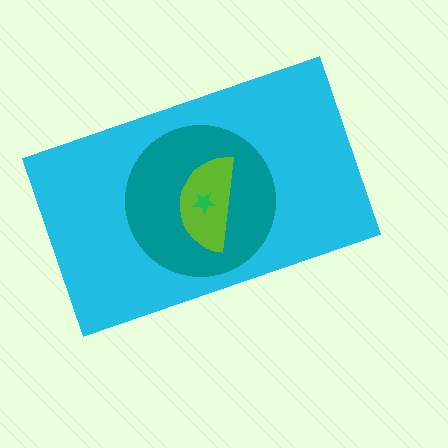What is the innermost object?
The green star.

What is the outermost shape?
The cyan rectangle.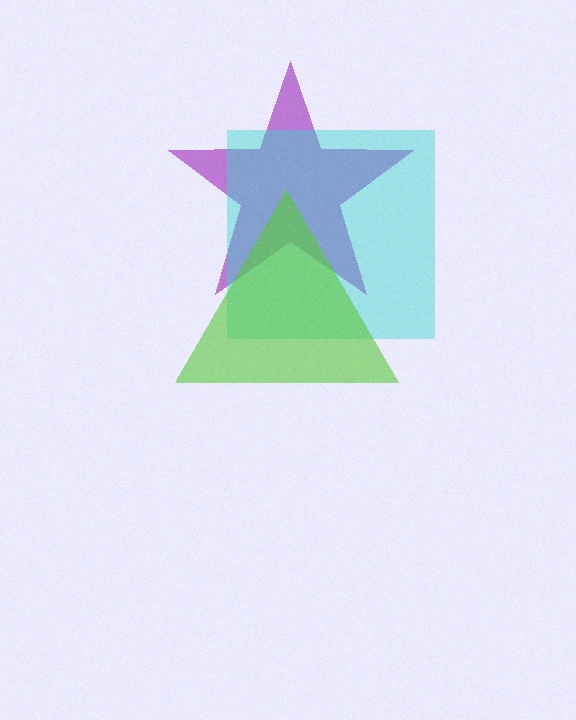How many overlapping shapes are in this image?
There are 3 overlapping shapes in the image.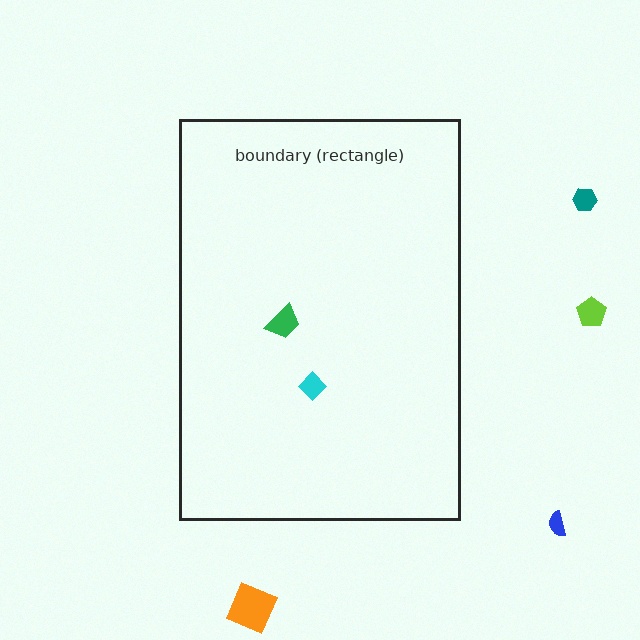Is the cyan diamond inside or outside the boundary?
Inside.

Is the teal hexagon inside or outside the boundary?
Outside.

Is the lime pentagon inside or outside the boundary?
Outside.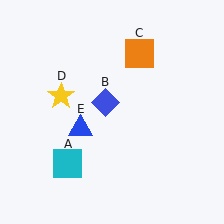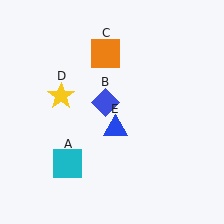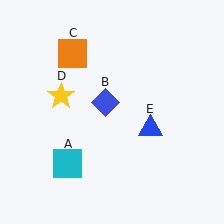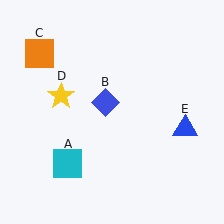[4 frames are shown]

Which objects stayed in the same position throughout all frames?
Cyan square (object A) and blue diamond (object B) and yellow star (object D) remained stationary.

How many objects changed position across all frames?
2 objects changed position: orange square (object C), blue triangle (object E).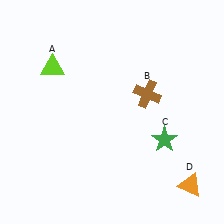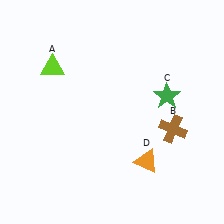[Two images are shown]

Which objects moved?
The objects that moved are: the brown cross (B), the green star (C), the orange triangle (D).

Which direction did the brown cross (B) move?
The brown cross (B) moved down.